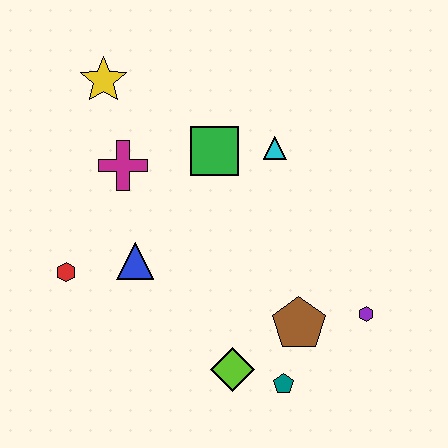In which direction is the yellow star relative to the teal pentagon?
The yellow star is above the teal pentagon.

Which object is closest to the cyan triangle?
The green square is closest to the cyan triangle.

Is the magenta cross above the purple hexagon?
Yes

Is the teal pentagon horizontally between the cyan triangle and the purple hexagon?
Yes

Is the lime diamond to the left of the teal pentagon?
Yes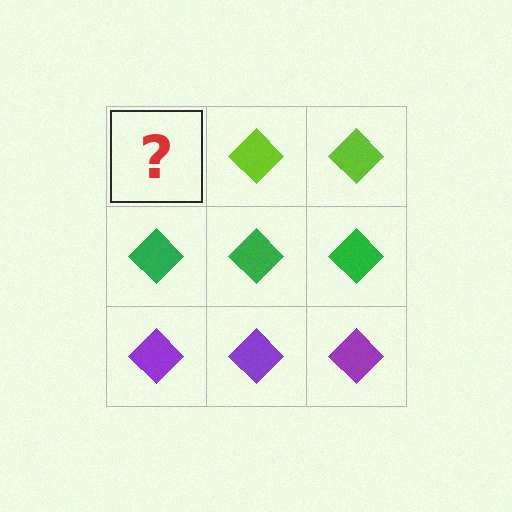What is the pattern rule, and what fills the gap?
The rule is that each row has a consistent color. The gap should be filled with a lime diamond.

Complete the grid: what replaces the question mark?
The question mark should be replaced with a lime diamond.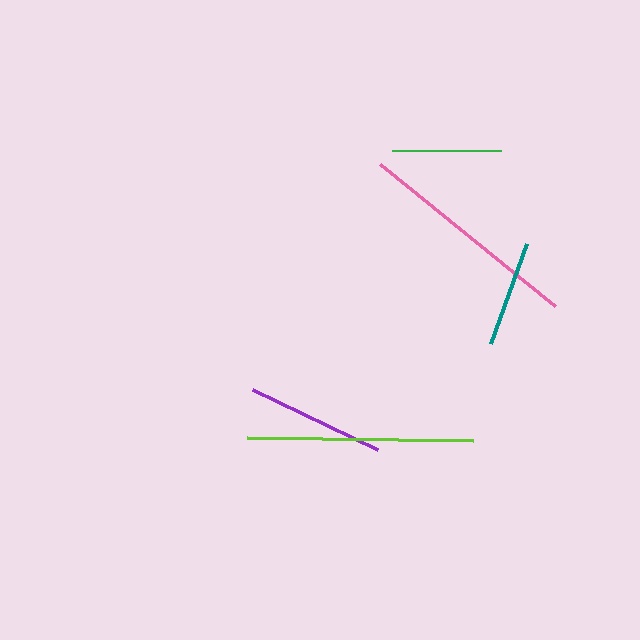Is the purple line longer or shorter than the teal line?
The purple line is longer than the teal line.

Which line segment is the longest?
The lime line is the longest at approximately 226 pixels.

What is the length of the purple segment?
The purple segment is approximately 139 pixels long.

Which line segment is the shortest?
The teal line is the shortest at approximately 107 pixels.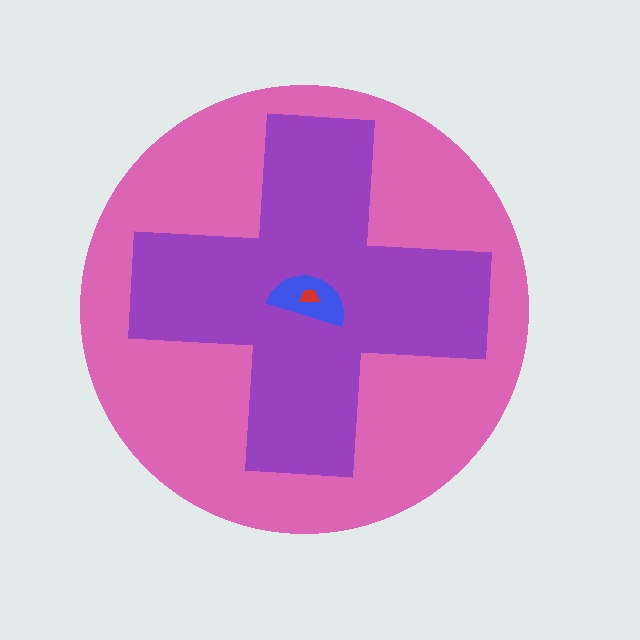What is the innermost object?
The red trapezoid.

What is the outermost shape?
The pink circle.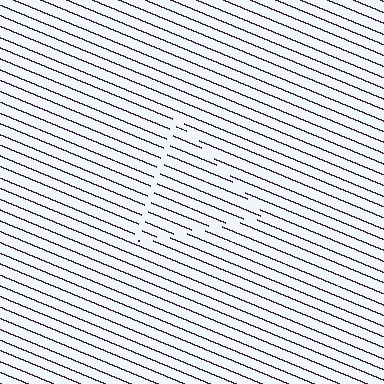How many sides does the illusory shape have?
3 sides — the line-ends trace a triangle.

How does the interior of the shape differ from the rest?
The interior of the shape contains the same grating, shifted by half a period — the contour is defined by the phase discontinuity where line-ends from the inner and outer gratings abut.